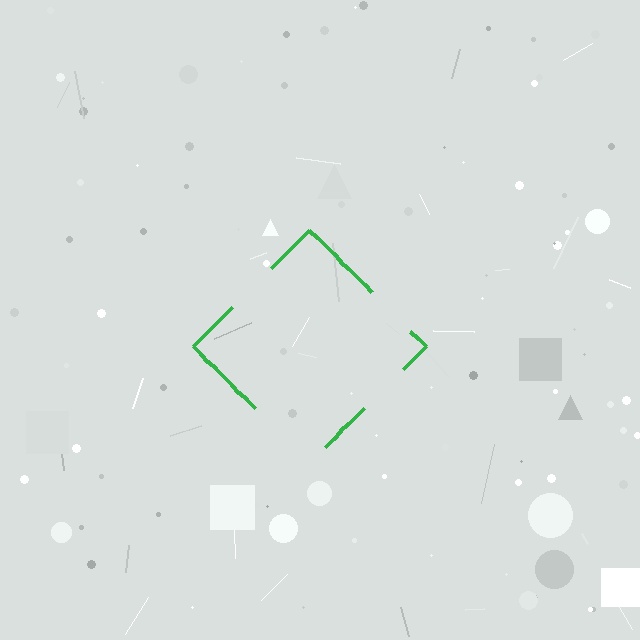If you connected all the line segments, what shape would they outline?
They would outline a diamond.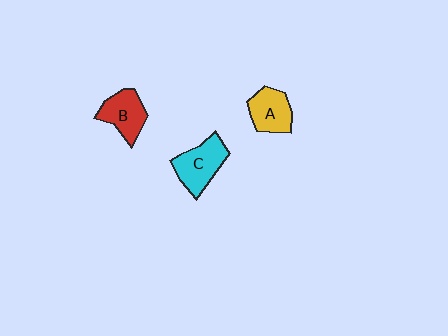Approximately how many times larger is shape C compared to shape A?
Approximately 1.3 times.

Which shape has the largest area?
Shape C (cyan).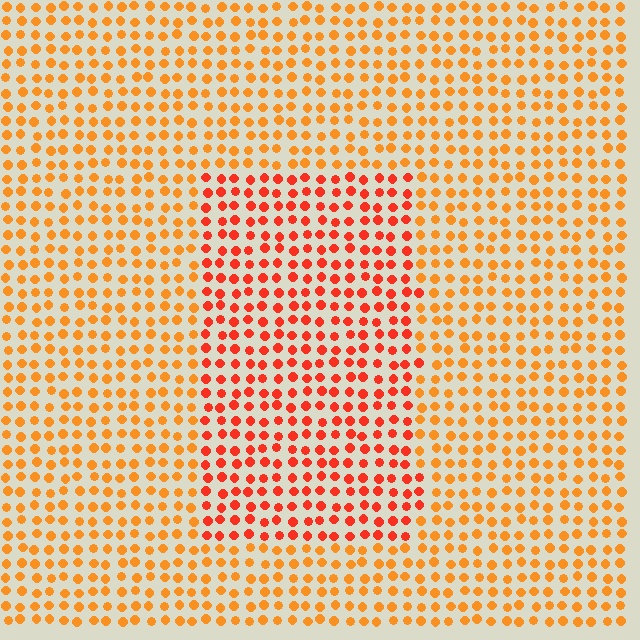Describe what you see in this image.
The image is filled with small orange elements in a uniform arrangement. A rectangle-shaped region is visible where the elements are tinted to a slightly different hue, forming a subtle color boundary.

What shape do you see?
I see a rectangle.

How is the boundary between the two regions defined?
The boundary is defined purely by a slight shift in hue (about 27 degrees). Spacing, size, and orientation are identical on both sides.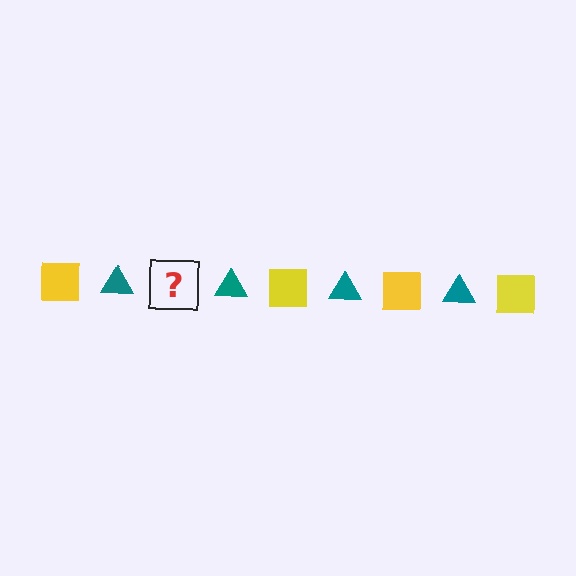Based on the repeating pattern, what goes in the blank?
The blank should be a yellow square.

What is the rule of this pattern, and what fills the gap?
The rule is that the pattern alternates between yellow square and teal triangle. The gap should be filled with a yellow square.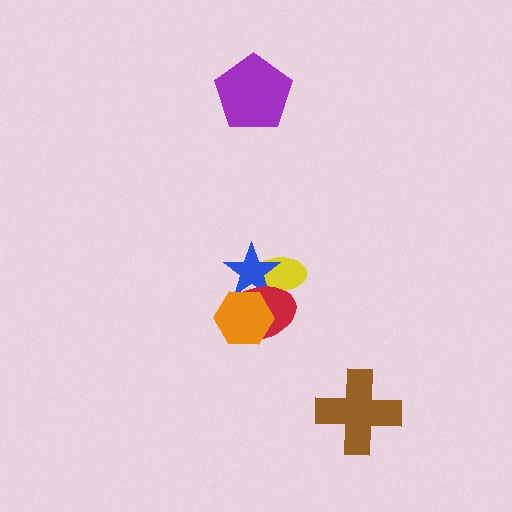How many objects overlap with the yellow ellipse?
2 objects overlap with the yellow ellipse.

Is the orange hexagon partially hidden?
No, no other shape covers it.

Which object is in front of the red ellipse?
The orange hexagon is in front of the red ellipse.